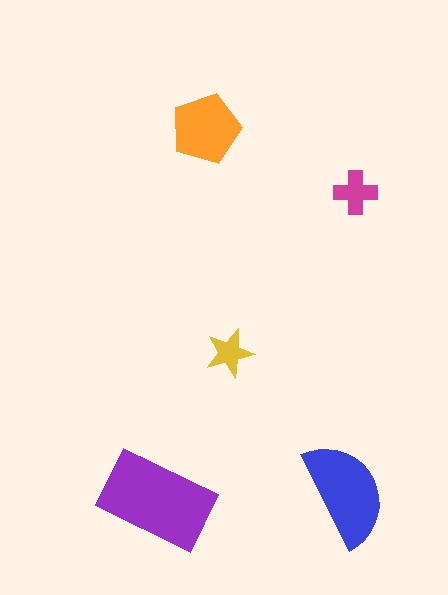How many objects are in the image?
There are 5 objects in the image.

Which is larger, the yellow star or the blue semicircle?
The blue semicircle.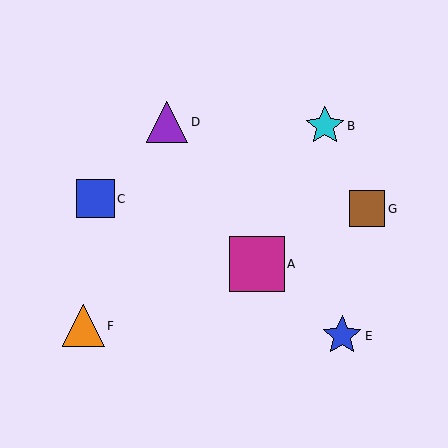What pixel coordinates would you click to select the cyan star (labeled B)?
Click at (325, 126) to select the cyan star B.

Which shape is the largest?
The magenta square (labeled A) is the largest.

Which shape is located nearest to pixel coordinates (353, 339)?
The blue star (labeled E) at (342, 336) is nearest to that location.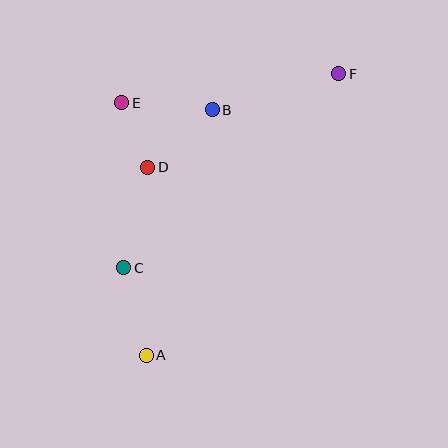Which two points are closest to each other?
Points D and E are closest to each other.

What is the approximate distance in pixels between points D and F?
The distance between D and F is approximately 213 pixels.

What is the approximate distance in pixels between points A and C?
The distance between A and C is approximately 90 pixels.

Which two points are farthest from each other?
Points A and F are farthest from each other.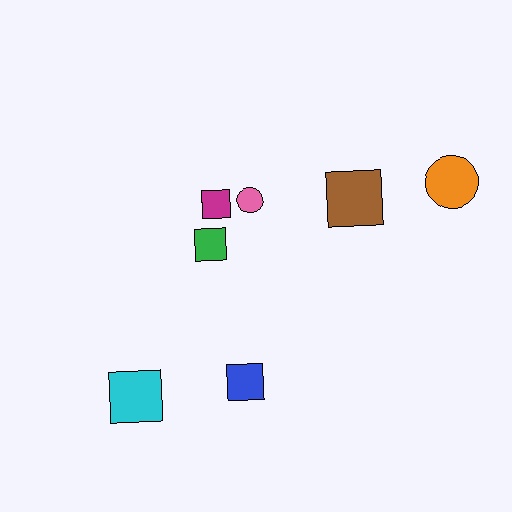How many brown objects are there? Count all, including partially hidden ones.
There is 1 brown object.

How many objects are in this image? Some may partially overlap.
There are 7 objects.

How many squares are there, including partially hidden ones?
There are 5 squares.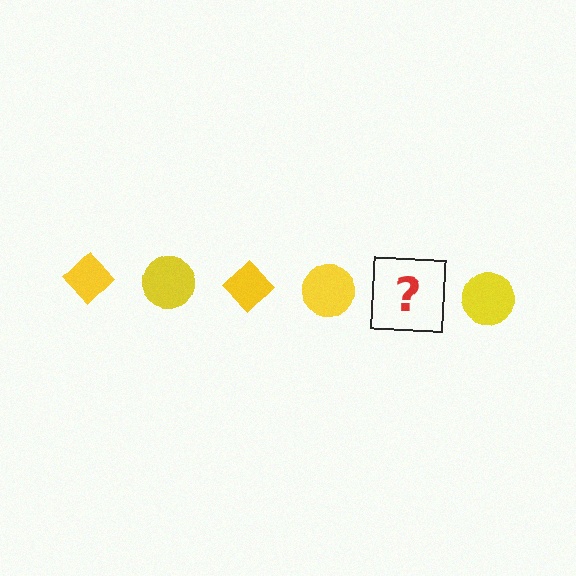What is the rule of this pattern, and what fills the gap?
The rule is that the pattern cycles through diamond, circle shapes in yellow. The gap should be filled with a yellow diamond.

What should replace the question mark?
The question mark should be replaced with a yellow diamond.